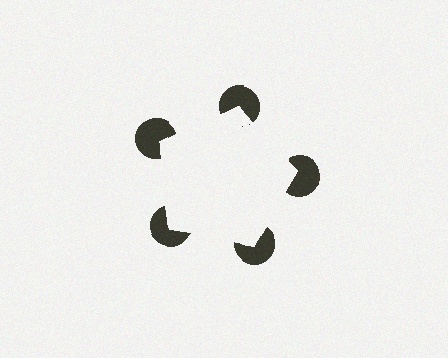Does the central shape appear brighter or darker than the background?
It typically appears slightly brighter than the background, even though no actual brightness change is drawn.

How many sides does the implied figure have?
5 sides.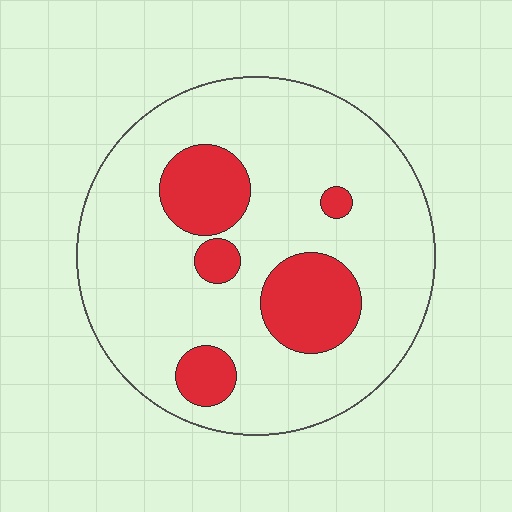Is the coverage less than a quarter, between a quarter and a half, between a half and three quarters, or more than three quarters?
Less than a quarter.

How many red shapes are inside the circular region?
5.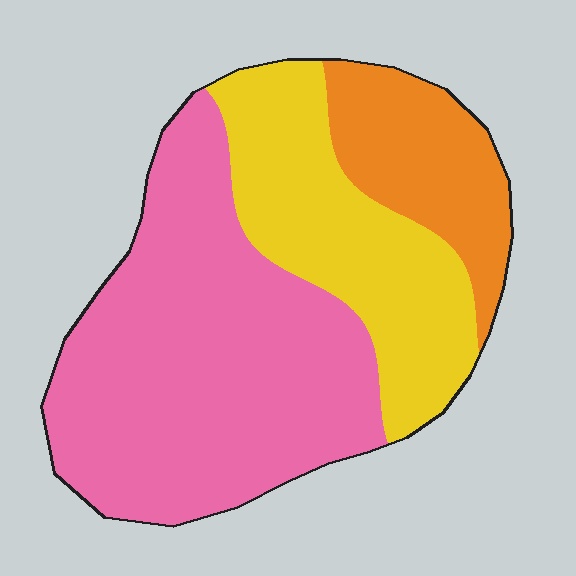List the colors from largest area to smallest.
From largest to smallest: pink, yellow, orange.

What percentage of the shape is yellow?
Yellow covers 29% of the shape.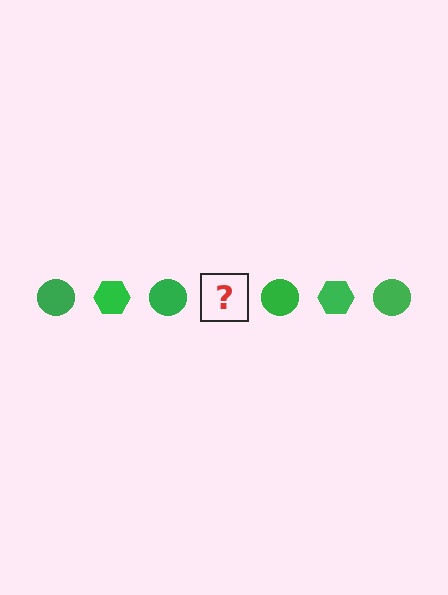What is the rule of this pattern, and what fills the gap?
The rule is that the pattern cycles through circle, hexagon shapes in green. The gap should be filled with a green hexagon.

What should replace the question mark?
The question mark should be replaced with a green hexagon.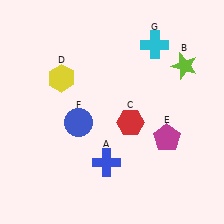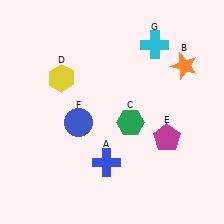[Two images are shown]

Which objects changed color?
B changed from lime to orange. C changed from red to green.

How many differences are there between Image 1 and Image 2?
There are 2 differences between the two images.